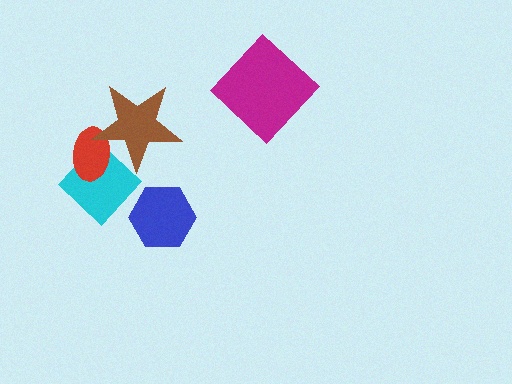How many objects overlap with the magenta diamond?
0 objects overlap with the magenta diamond.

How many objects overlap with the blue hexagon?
0 objects overlap with the blue hexagon.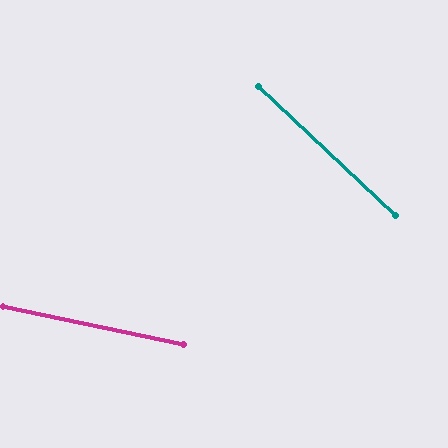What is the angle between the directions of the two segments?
Approximately 31 degrees.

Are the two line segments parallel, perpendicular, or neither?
Neither parallel nor perpendicular — they differ by about 31°.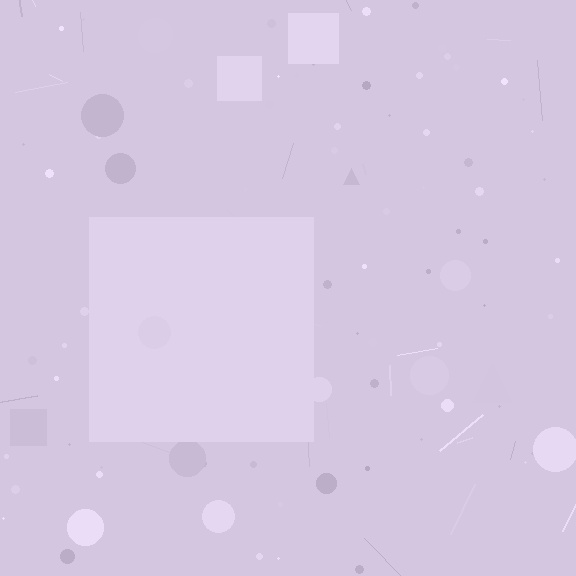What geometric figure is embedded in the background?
A square is embedded in the background.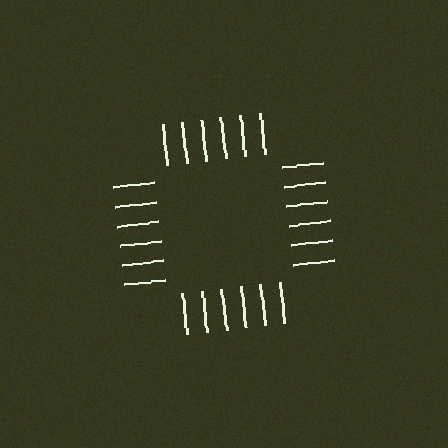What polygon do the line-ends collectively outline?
An illusory square — the line segments terminate on its edges but no continuous stroke is drawn.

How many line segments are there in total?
24 — 6 along each of the 4 edges.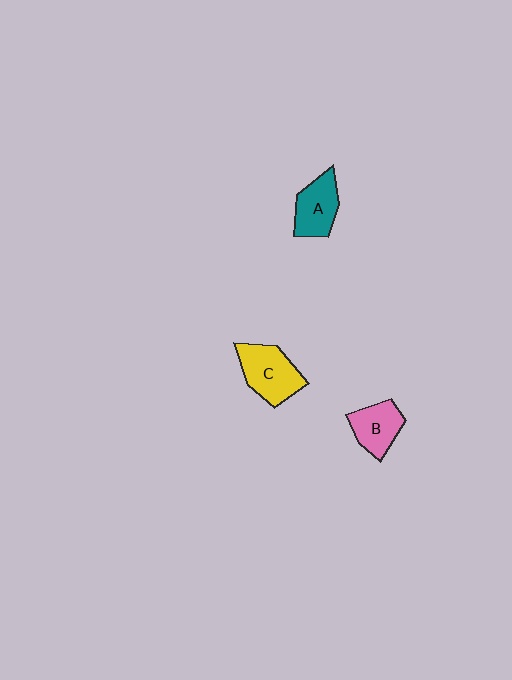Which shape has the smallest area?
Shape B (pink).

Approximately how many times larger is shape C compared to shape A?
Approximately 1.2 times.